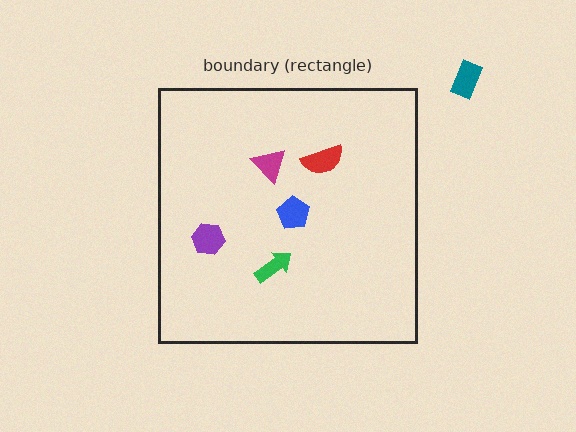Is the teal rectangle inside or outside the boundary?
Outside.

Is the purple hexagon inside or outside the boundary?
Inside.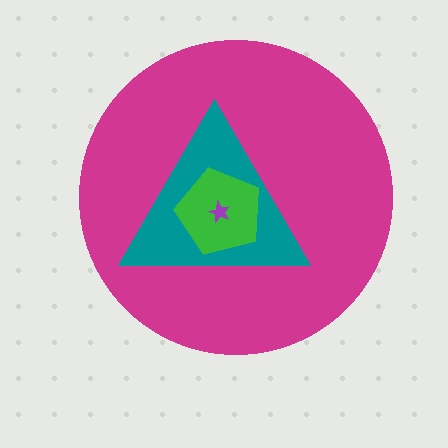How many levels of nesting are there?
4.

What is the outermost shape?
The magenta circle.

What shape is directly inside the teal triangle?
The green pentagon.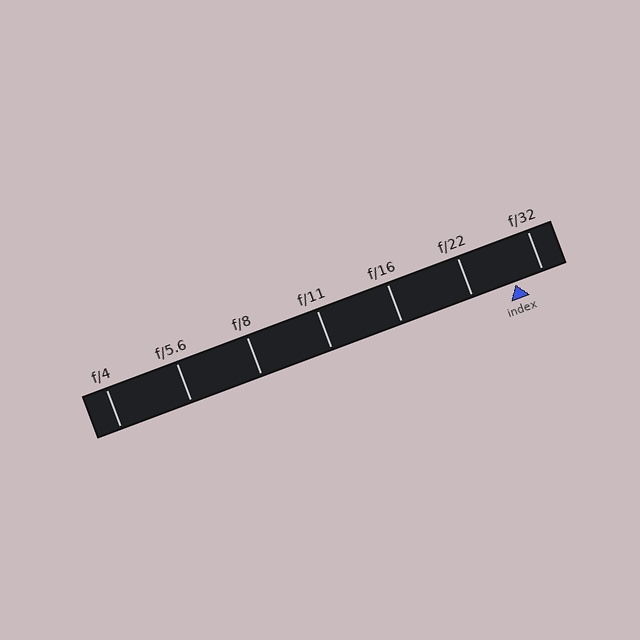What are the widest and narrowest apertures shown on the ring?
The widest aperture shown is f/4 and the narrowest is f/32.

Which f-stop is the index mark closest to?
The index mark is closest to f/32.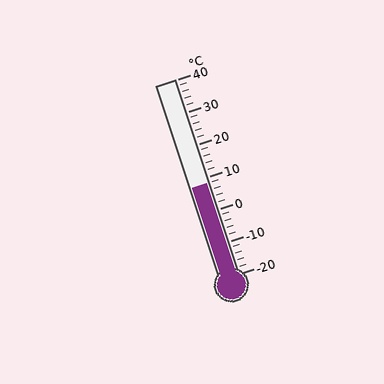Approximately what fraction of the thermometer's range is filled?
The thermometer is filled to approximately 45% of its range.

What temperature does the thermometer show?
The thermometer shows approximately 8°C.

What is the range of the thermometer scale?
The thermometer scale ranges from -20°C to 40°C.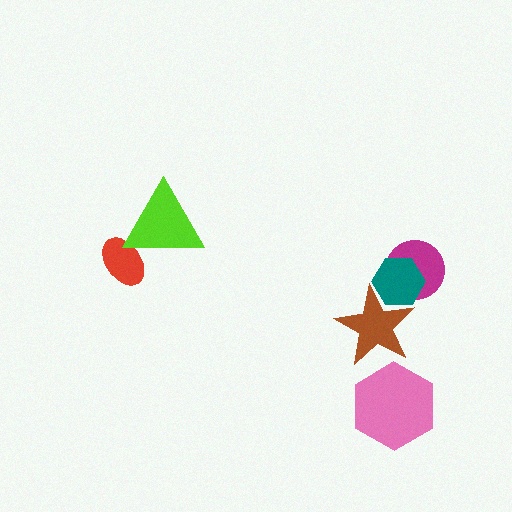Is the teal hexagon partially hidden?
Yes, it is partially covered by another shape.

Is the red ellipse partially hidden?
Yes, it is partially covered by another shape.